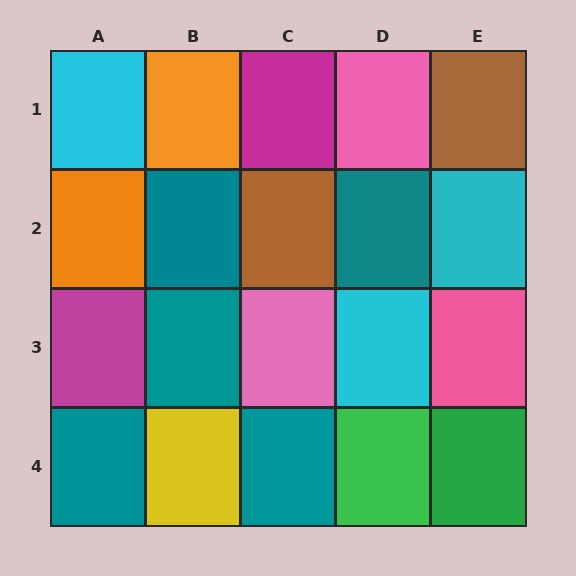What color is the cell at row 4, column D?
Green.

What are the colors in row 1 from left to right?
Cyan, orange, magenta, pink, brown.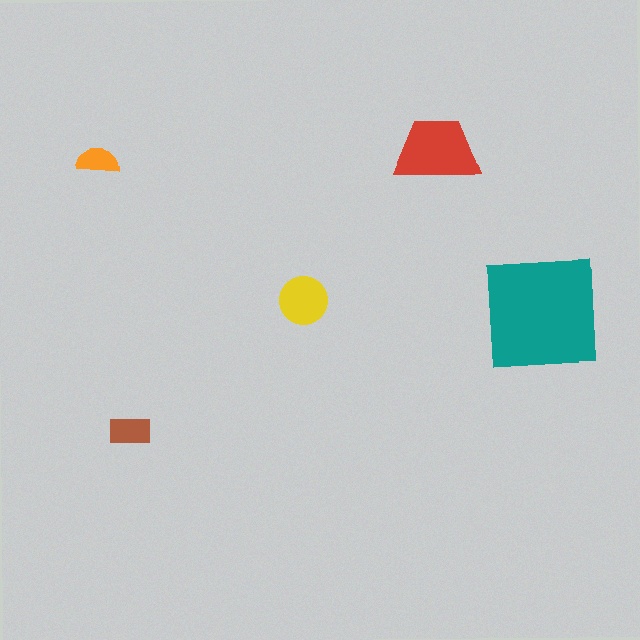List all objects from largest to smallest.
The teal square, the red trapezoid, the yellow circle, the brown rectangle, the orange semicircle.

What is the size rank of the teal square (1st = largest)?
1st.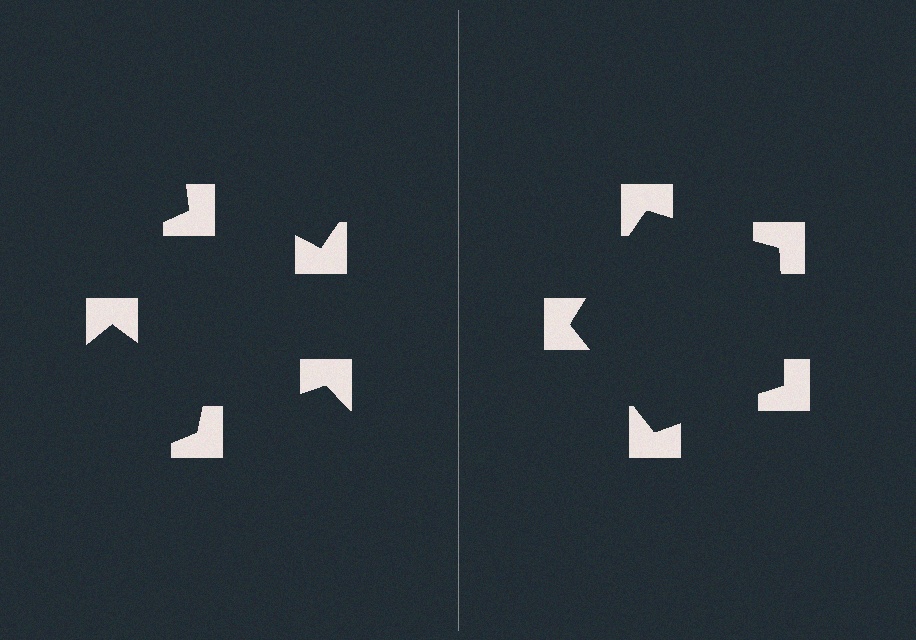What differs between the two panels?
The notched squares are positioned identically on both sides; only the wedge orientations differ. On the right they align to a pentagon; on the left they are misaligned.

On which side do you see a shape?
An illusory pentagon appears on the right side. On the left side the wedge cuts are rotated, so no coherent shape forms.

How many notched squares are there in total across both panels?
10 — 5 on each side.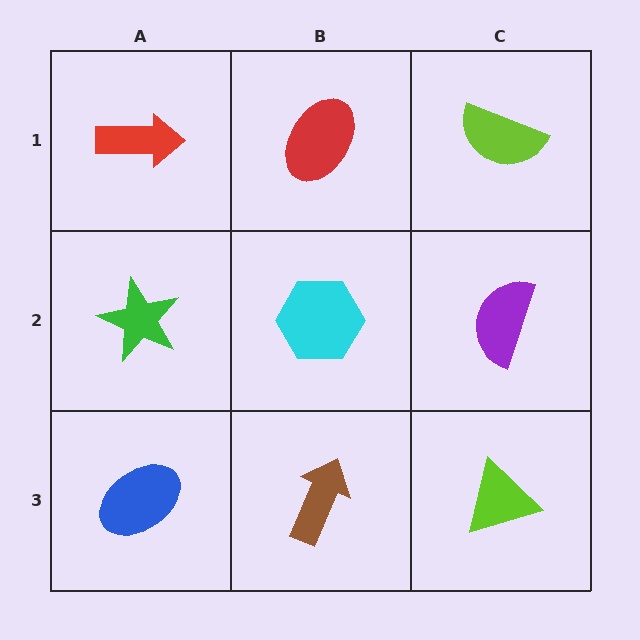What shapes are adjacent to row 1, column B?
A cyan hexagon (row 2, column B), a red arrow (row 1, column A), a lime semicircle (row 1, column C).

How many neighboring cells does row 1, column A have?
2.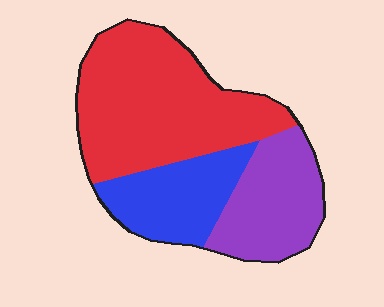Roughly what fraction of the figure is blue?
Blue takes up less than a quarter of the figure.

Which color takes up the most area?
Red, at roughly 50%.